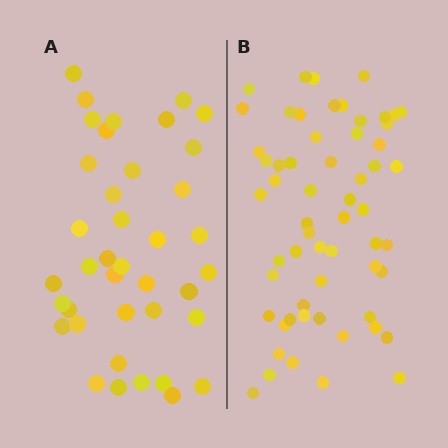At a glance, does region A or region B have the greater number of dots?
Region B (the right region) has more dots.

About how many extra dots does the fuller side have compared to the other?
Region B has approximately 20 more dots than region A.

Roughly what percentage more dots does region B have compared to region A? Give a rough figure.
About 50% more.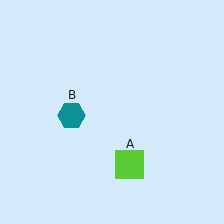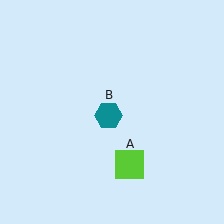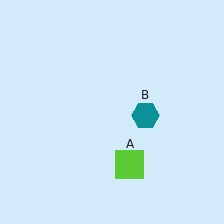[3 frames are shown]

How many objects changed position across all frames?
1 object changed position: teal hexagon (object B).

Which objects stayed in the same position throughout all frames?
Lime square (object A) remained stationary.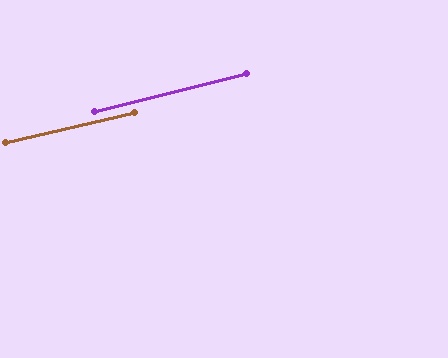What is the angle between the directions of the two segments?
Approximately 1 degree.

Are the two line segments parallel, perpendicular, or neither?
Parallel — their directions differ by only 0.7°.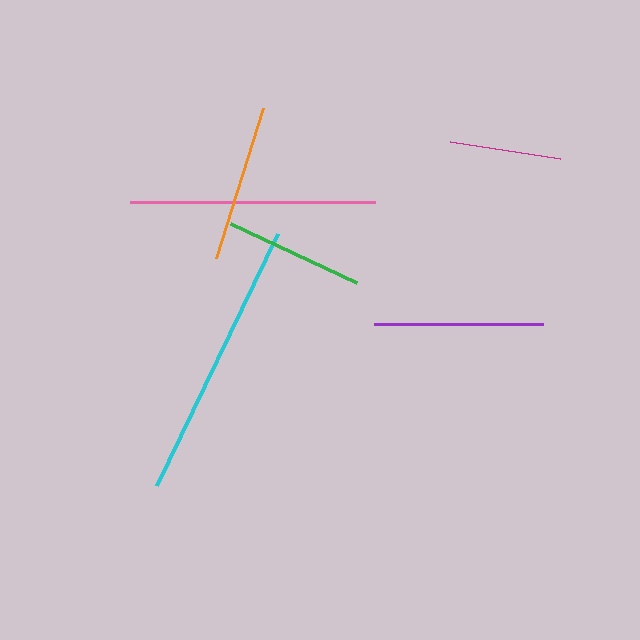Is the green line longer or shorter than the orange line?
The orange line is longer than the green line.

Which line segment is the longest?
The cyan line is the longest at approximately 279 pixels.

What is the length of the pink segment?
The pink segment is approximately 245 pixels long.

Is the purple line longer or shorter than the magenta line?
The purple line is longer than the magenta line.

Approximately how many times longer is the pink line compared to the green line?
The pink line is approximately 1.8 times the length of the green line.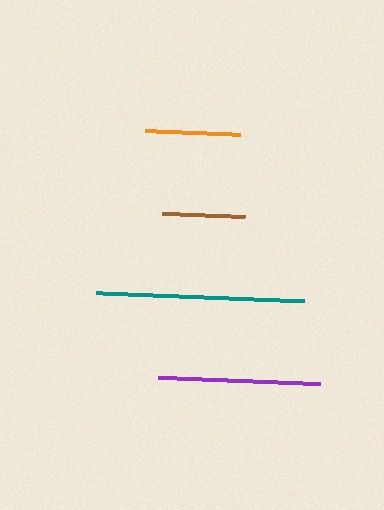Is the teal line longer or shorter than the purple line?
The teal line is longer than the purple line.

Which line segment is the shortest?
The brown line is the shortest at approximately 83 pixels.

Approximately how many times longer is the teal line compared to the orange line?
The teal line is approximately 2.2 times the length of the orange line.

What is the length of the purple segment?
The purple segment is approximately 162 pixels long.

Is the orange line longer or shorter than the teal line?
The teal line is longer than the orange line.